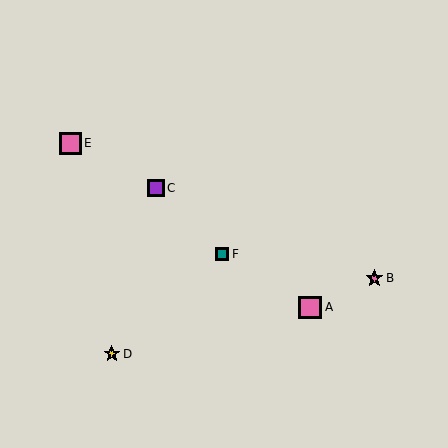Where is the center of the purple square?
The center of the purple square is at (156, 188).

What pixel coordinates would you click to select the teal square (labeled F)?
Click at (222, 254) to select the teal square F.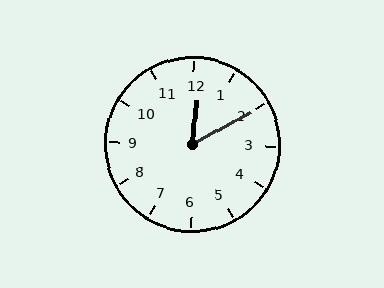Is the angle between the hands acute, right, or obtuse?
It is acute.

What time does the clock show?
12:10.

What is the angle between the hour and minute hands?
Approximately 55 degrees.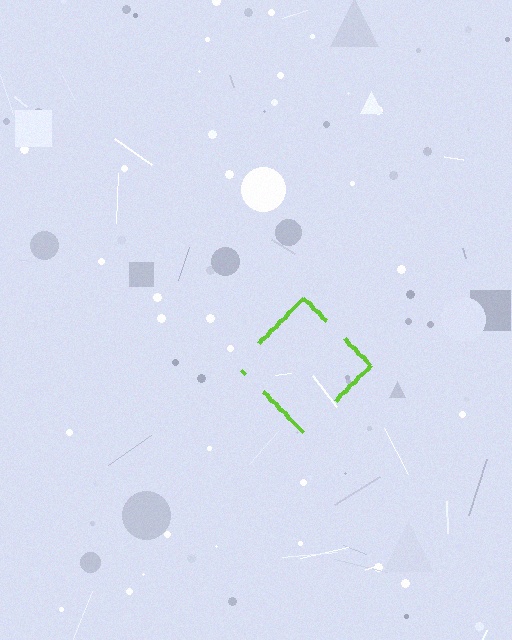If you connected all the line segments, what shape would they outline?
They would outline a diamond.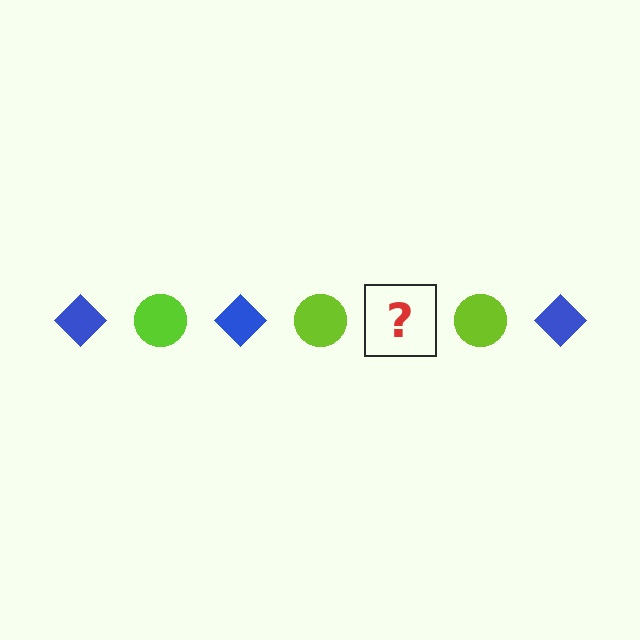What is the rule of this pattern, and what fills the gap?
The rule is that the pattern alternates between blue diamond and lime circle. The gap should be filled with a blue diamond.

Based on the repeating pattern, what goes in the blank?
The blank should be a blue diamond.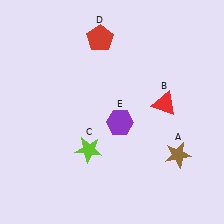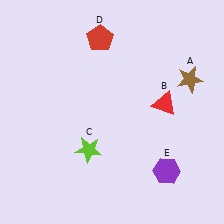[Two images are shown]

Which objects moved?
The objects that moved are: the brown star (A), the purple hexagon (E).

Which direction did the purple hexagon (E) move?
The purple hexagon (E) moved down.